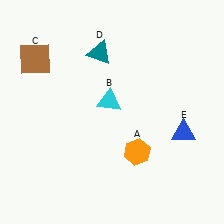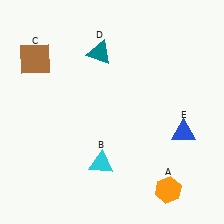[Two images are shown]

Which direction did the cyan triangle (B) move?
The cyan triangle (B) moved down.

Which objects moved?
The objects that moved are: the orange hexagon (A), the cyan triangle (B).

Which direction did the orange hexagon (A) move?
The orange hexagon (A) moved down.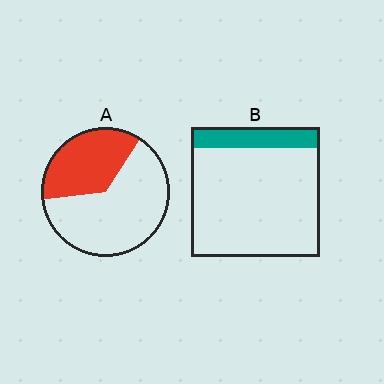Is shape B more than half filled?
No.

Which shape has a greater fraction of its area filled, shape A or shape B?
Shape A.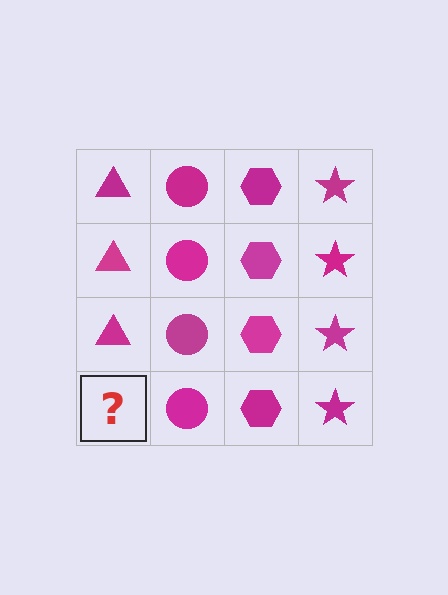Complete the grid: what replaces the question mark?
The question mark should be replaced with a magenta triangle.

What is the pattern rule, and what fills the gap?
The rule is that each column has a consistent shape. The gap should be filled with a magenta triangle.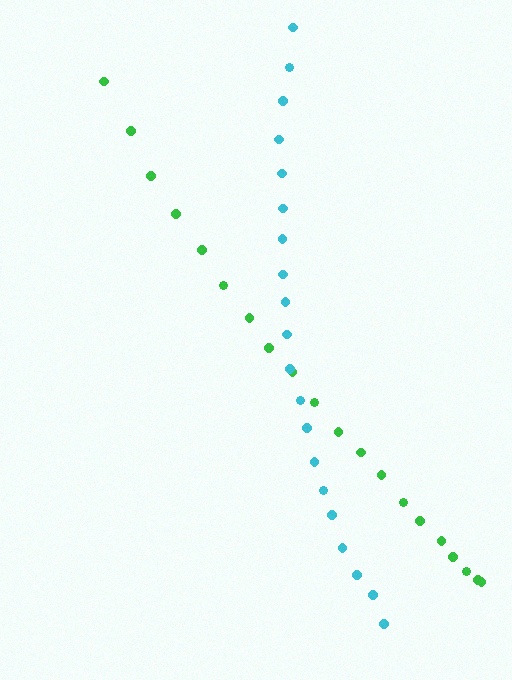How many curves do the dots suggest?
There are 2 distinct paths.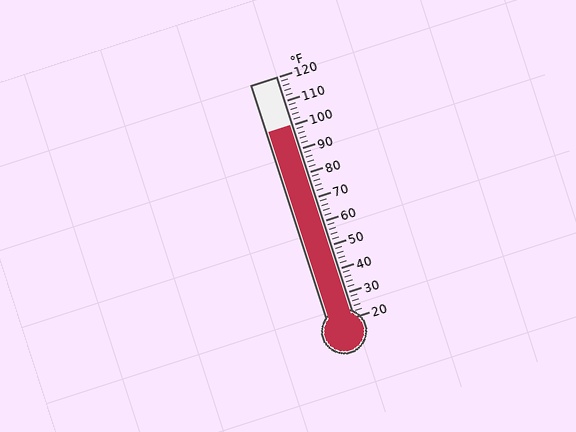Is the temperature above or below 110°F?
The temperature is below 110°F.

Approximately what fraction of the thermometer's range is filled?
The thermometer is filled to approximately 80% of its range.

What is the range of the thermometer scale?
The thermometer scale ranges from 20°F to 120°F.